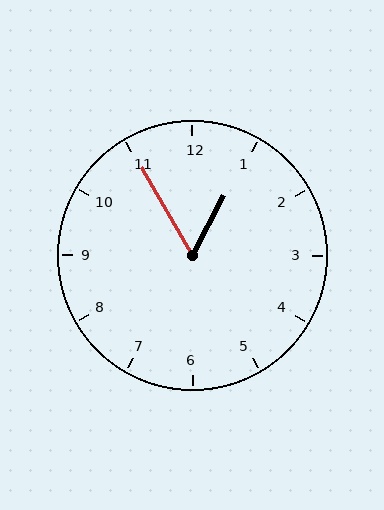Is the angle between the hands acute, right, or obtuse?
It is acute.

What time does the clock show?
12:55.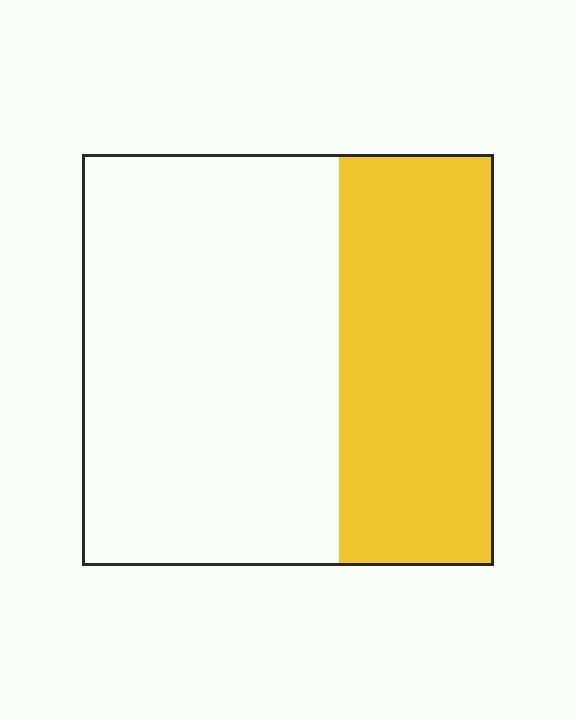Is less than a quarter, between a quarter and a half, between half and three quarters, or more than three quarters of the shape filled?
Between a quarter and a half.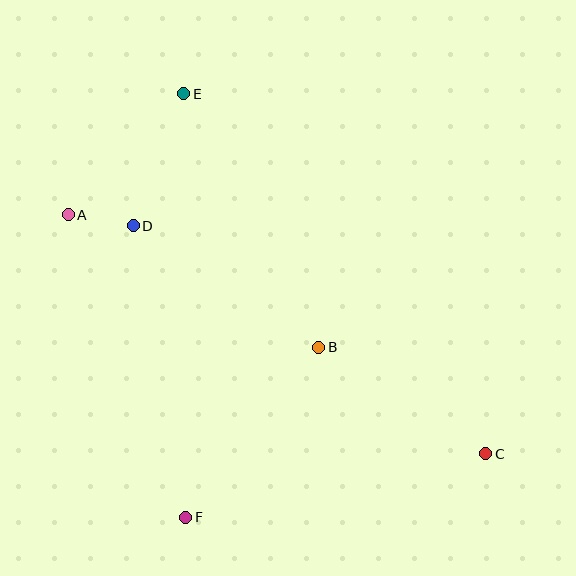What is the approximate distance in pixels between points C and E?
The distance between C and E is approximately 470 pixels.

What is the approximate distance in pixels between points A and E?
The distance between A and E is approximately 167 pixels.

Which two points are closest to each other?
Points A and D are closest to each other.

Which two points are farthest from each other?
Points A and C are farthest from each other.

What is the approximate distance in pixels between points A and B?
The distance between A and B is approximately 283 pixels.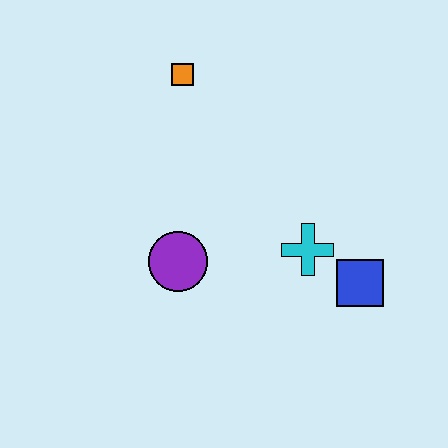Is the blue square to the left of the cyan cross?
No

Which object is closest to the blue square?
The cyan cross is closest to the blue square.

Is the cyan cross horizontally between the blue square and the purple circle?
Yes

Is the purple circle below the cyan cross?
Yes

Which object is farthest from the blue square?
The orange square is farthest from the blue square.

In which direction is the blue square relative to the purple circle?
The blue square is to the right of the purple circle.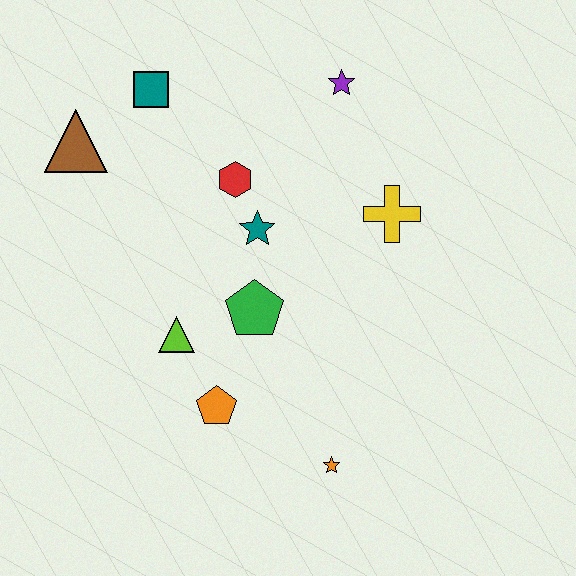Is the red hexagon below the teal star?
No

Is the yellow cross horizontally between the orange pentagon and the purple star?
No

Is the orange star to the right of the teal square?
Yes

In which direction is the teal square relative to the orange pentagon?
The teal square is above the orange pentagon.